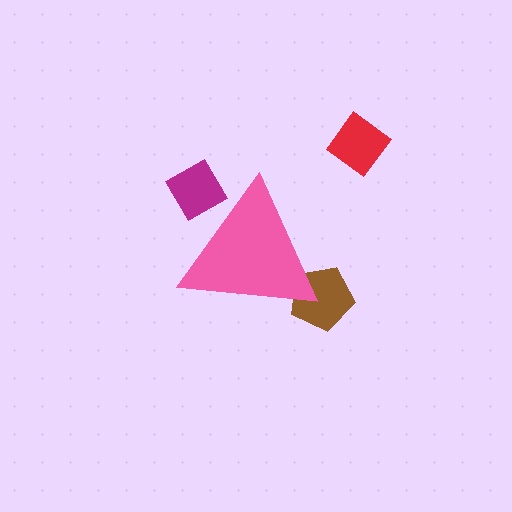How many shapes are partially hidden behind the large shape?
2 shapes are partially hidden.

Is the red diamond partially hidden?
No, the red diamond is fully visible.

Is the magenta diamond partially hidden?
Yes, the magenta diamond is partially hidden behind the pink triangle.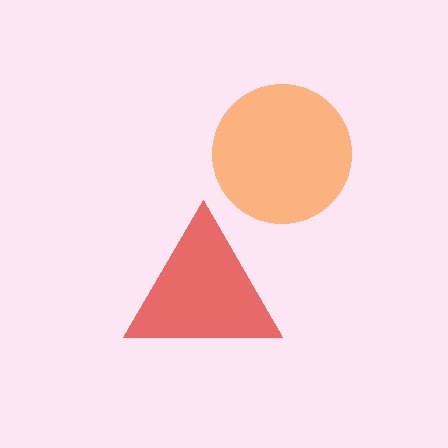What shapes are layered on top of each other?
The layered shapes are: an orange circle, a red triangle.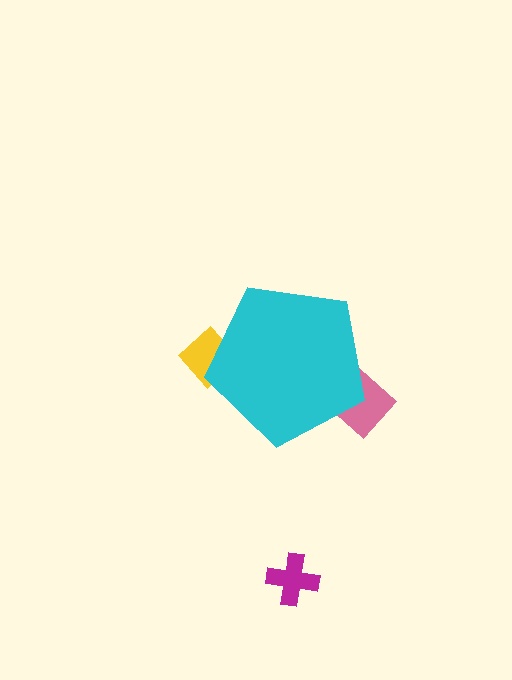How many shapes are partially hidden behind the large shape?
2 shapes are partially hidden.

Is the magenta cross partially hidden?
No, the magenta cross is fully visible.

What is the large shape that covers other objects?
A cyan pentagon.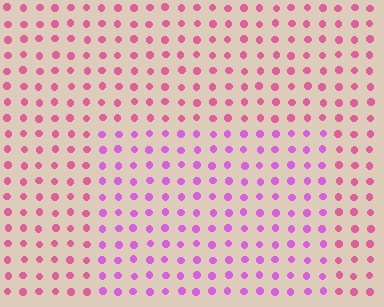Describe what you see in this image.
The image is filled with small pink elements in a uniform arrangement. A rectangle-shaped region is visible where the elements are tinted to a slightly different hue, forming a subtle color boundary.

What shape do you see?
I see a rectangle.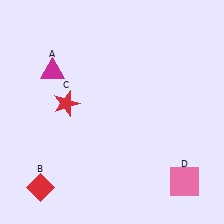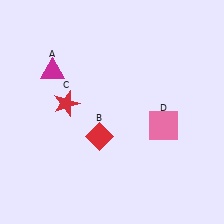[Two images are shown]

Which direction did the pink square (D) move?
The pink square (D) moved up.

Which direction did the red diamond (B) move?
The red diamond (B) moved right.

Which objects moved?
The objects that moved are: the red diamond (B), the pink square (D).